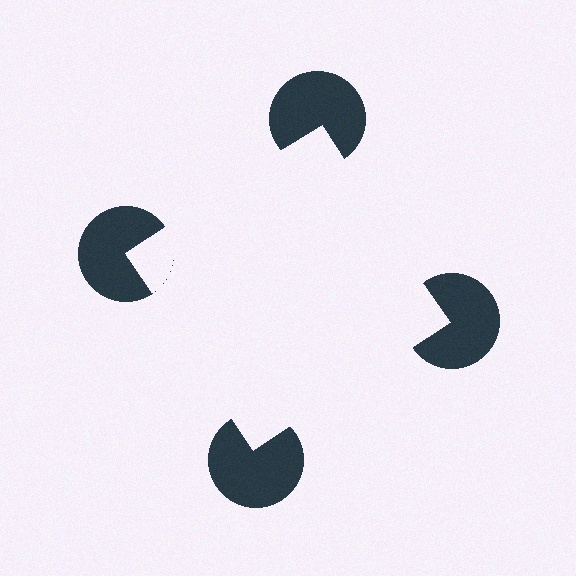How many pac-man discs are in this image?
There are 4 — one at each vertex of the illusory square.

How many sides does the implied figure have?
4 sides.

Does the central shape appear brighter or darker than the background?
It typically appears slightly brighter than the background, even though no actual brightness change is drawn.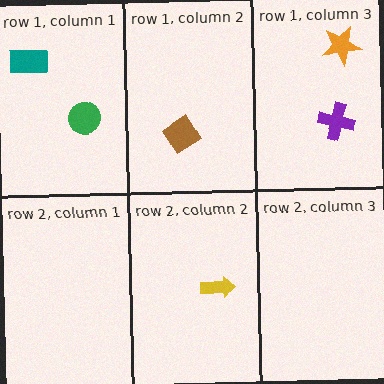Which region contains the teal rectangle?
The row 1, column 1 region.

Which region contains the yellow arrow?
The row 2, column 2 region.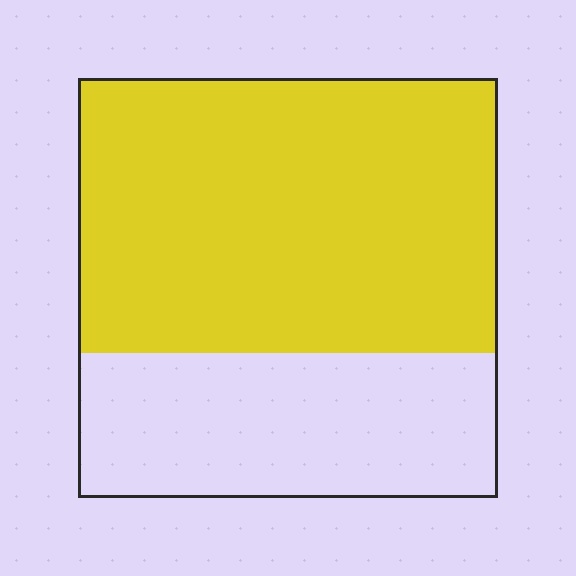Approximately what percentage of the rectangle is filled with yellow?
Approximately 65%.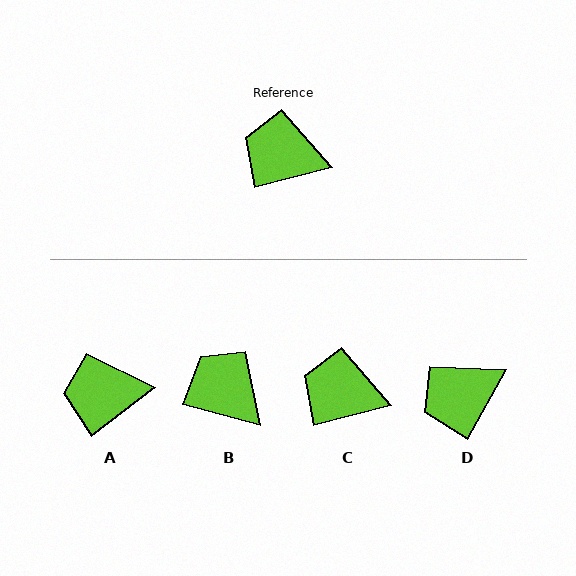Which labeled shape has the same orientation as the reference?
C.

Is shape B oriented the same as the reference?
No, it is off by about 30 degrees.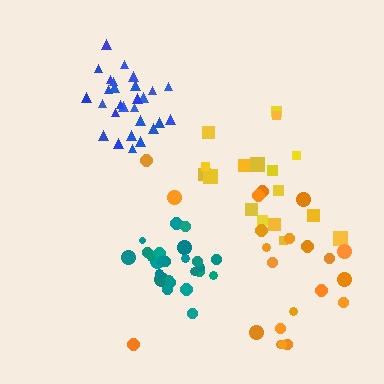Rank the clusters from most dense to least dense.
teal, blue, yellow, orange.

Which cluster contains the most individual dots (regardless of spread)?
Blue (28).